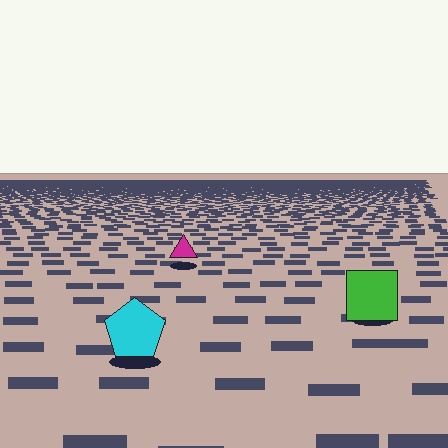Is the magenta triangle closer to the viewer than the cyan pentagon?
No. The cyan pentagon is closer — you can tell from the texture gradient: the ground texture is coarser near it.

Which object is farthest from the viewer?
The magenta triangle is farthest from the viewer. It appears smaller and the ground texture around it is denser.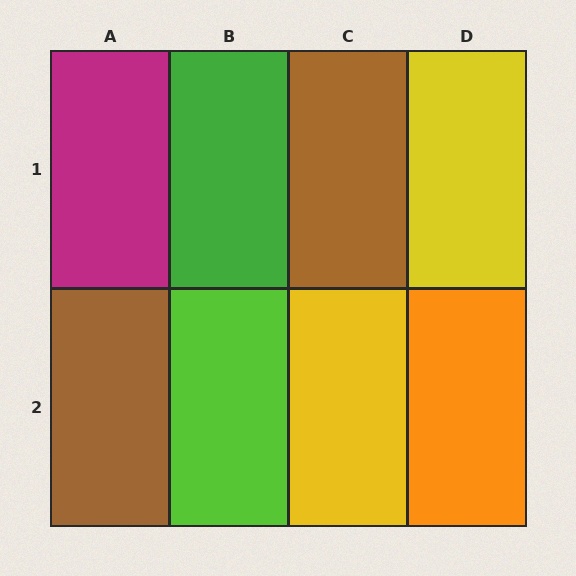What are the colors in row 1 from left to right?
Magenta, green, brown, yellow.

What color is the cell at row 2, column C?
Yellow.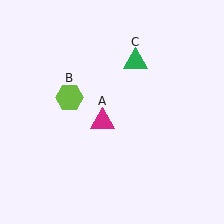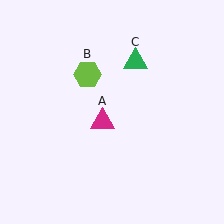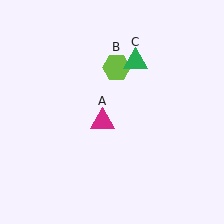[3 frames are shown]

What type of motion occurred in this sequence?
The lime hexagon (object B) rotated clockwise around the center of the scene.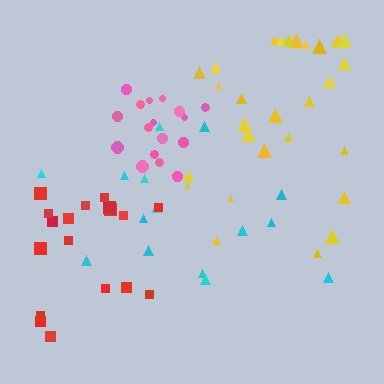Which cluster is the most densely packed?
Pink.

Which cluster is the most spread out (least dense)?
Cyan.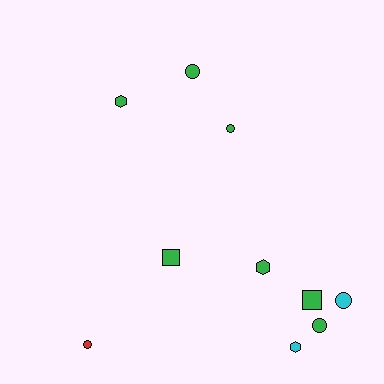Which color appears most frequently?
Green, with 7 objects.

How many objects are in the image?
There are 10 objects.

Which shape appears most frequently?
Circle, with 5 objects.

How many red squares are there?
There are no red squares.